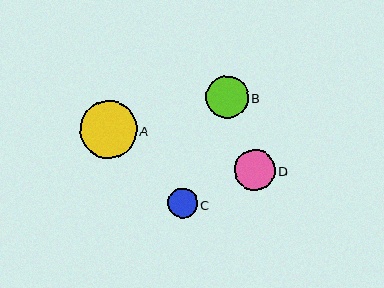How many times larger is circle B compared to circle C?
Circle B is approximately 1.4 times the size of circle C.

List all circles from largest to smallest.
From largest to smallest: A, B, D, C.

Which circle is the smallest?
Circle C is the smallest with a size of approximately 30 pixels.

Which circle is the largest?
Circle A is the largest with a size of approximately 57 pixels.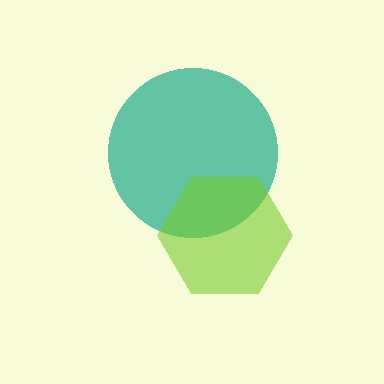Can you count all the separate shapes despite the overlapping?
Yes, there are 2 separate shapes.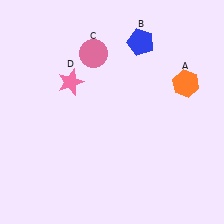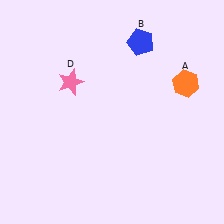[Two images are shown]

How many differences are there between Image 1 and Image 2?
There is 1 difference between the two images.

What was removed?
The pink circle (C) was removed in Image 2.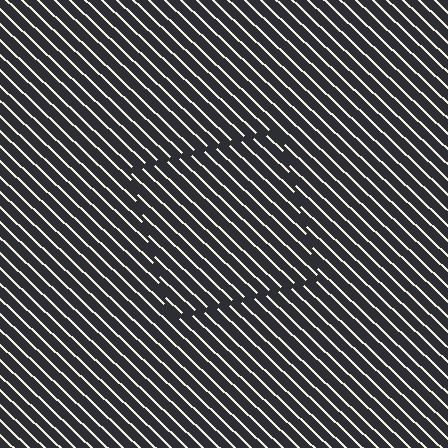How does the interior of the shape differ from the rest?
The interior of the shape contains the same grating, shifted by half a period — the contour is defined by the phase discontinuity where line-ends from the inner and outer gratings abut.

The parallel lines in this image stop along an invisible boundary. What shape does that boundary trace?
An illusory square. The interior of the shape contains the same grating, shifted by half a period — the contour is defined by the phase discontinuity where line-ends from the inner and outer gratings abut.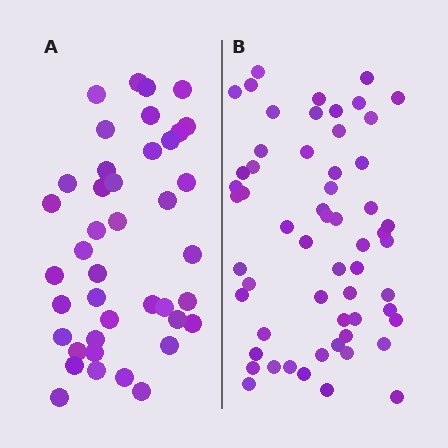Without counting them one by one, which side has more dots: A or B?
Region B (the right region) has more dots.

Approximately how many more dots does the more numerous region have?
Region B has approximately 15 more dots than region A.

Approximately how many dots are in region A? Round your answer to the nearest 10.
About 40 dots. (The exact count is 41, which rounds to 40.)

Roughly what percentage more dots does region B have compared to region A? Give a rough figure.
About 40% more.